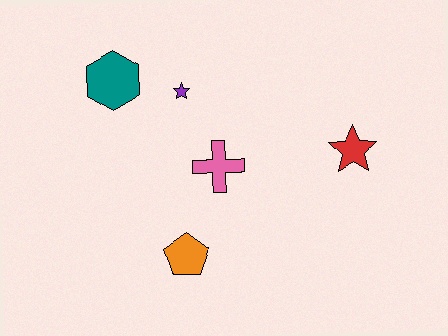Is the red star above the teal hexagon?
No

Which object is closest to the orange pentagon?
The pink cross is closest to the orange pentagon.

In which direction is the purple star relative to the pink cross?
The purple star is above the pink cross.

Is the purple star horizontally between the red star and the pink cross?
No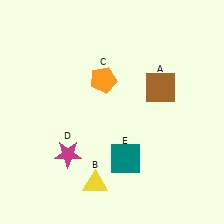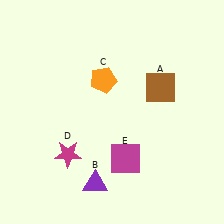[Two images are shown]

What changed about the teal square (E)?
In Image 1, E is teal. In Image 2, it changed to magenta.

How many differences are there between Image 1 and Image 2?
There are 2 differences between the two images.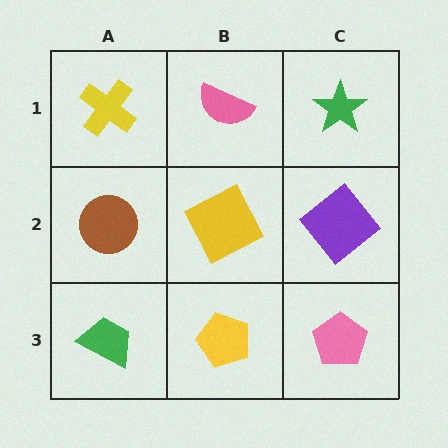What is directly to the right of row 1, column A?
A pink semicircle.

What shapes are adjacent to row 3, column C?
A purple diamond (row 2, column C), a yellow pentagon (row 3, column B).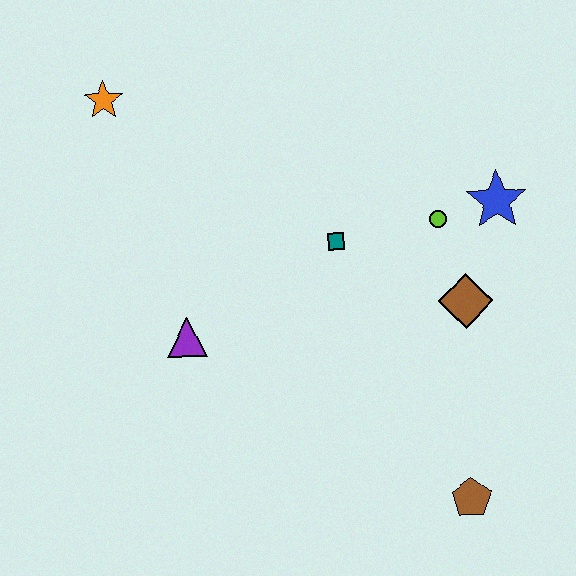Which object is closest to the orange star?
The purple triangle is closest to the orange star.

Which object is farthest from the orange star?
The brown pentagon is farthest from the orange star.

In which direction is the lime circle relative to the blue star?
The lime circle is to the left of the blue star.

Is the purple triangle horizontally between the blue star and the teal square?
No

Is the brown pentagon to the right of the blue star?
No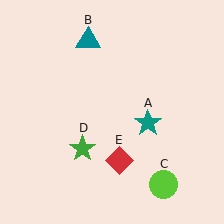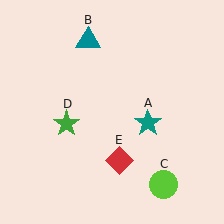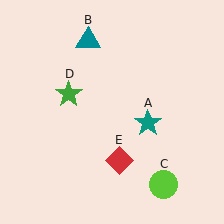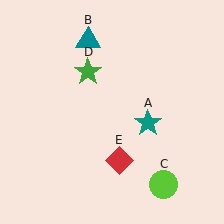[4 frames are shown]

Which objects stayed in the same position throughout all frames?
Teal star (object A) and teal triangle (object B) and lime circle (object C) and red diamond (object E) remained stationary.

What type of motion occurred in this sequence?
The green star (object D) rotated clockwise around the center of the scene.